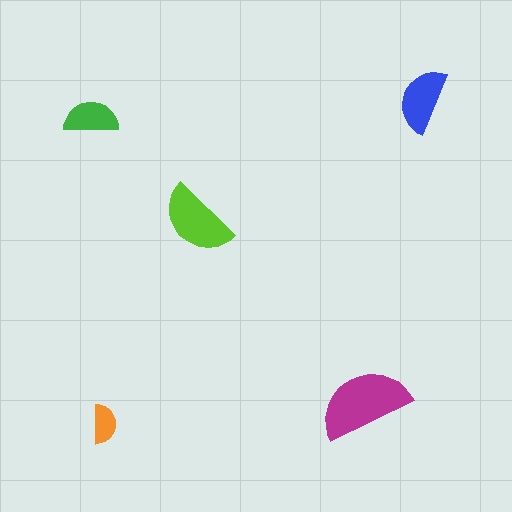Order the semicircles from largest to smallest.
the magenta one, the lime one, the blue one, the green one, the orange one.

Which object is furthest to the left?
The green semicircle is leftmost.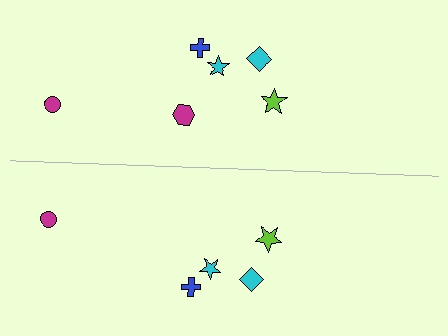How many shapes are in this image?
There are 11 shapes in this image.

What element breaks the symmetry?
A magenta hexagon is missing from the bottom side.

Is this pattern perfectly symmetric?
No, the pattern is not perfectly symmetric. A magenta hexagon is missing from the bottom side.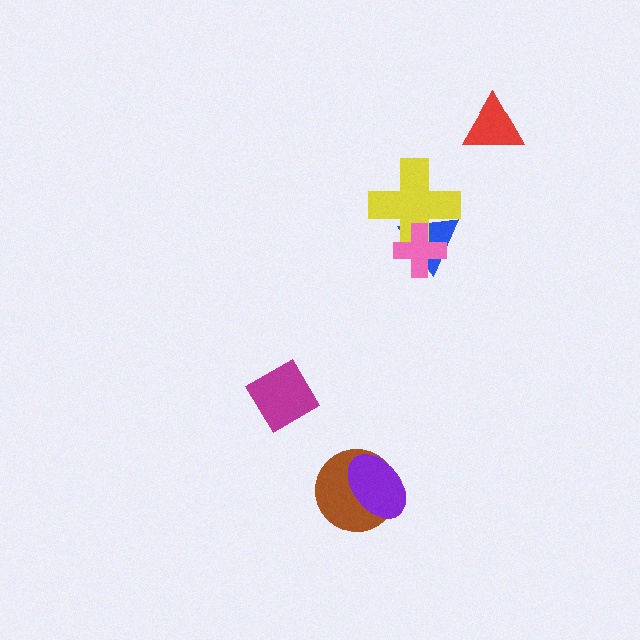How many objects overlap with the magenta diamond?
0 objects overlap with the magenta diamond.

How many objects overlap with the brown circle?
1 object overlaps with the brown circle.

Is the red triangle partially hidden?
No, no other shape covers it.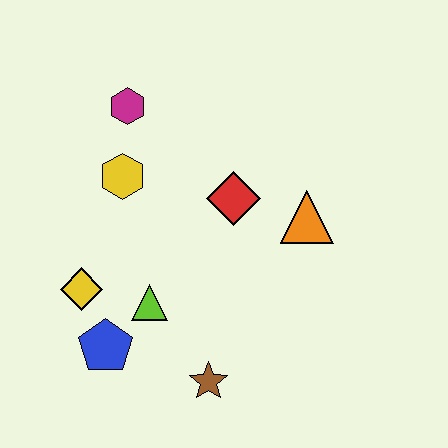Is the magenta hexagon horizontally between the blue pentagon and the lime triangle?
Yes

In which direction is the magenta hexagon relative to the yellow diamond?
The magenta hexagon is above the yellow diamond.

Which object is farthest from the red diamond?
The blue pentagon is farthest from the red diamond.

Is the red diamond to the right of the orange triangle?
No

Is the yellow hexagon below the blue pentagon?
No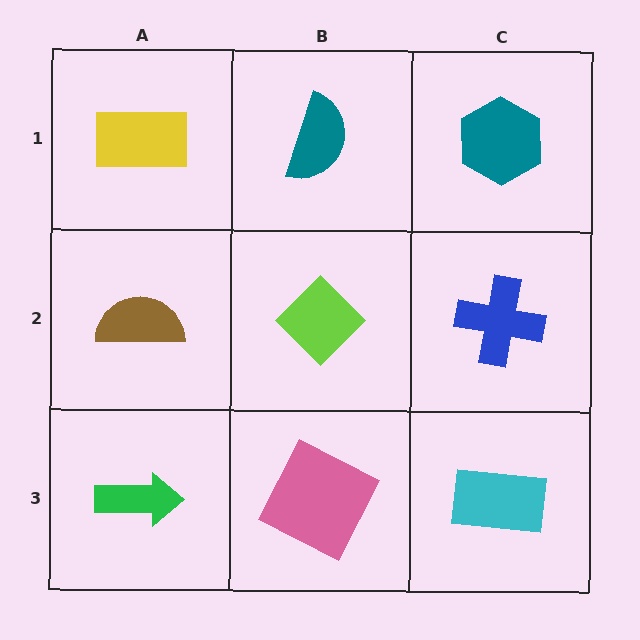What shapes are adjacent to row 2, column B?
A teal semicircle (row 1, column B), a pink square (row 3, column B), a brown semicircle (row 2, column A), a blue cross (row 2, column C).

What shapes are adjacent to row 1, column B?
A lime diamond (row 2, column B), a yellow rectangle (row 1, column A), a teal hexagon (row 1, column C).